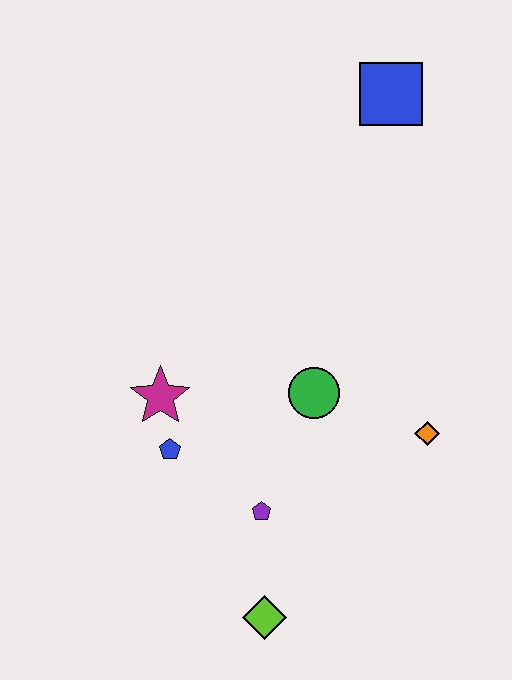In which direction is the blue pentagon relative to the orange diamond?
The blue pentagon is to the left of the orange diamond.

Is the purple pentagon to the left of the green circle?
Yes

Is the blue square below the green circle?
No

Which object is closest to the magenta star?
The blue pentagon is closest to the magenta star.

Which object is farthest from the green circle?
The blue square is farthest from the green circle.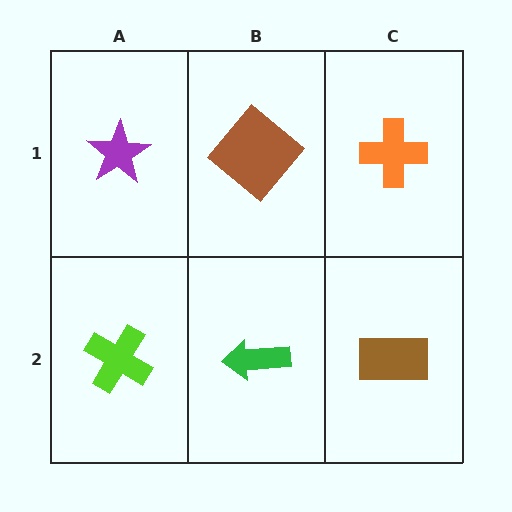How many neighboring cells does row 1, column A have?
2.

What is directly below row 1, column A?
A lime cross.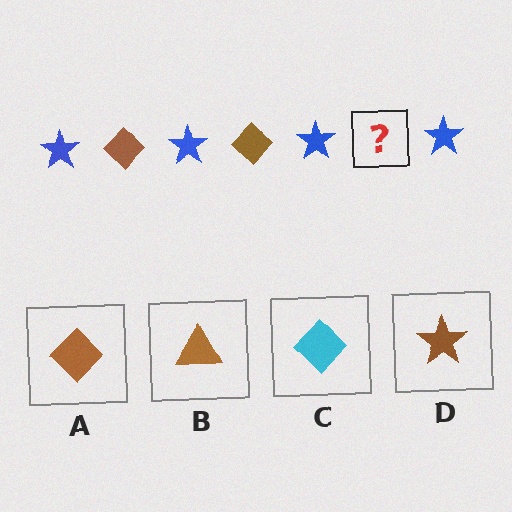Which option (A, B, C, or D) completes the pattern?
A.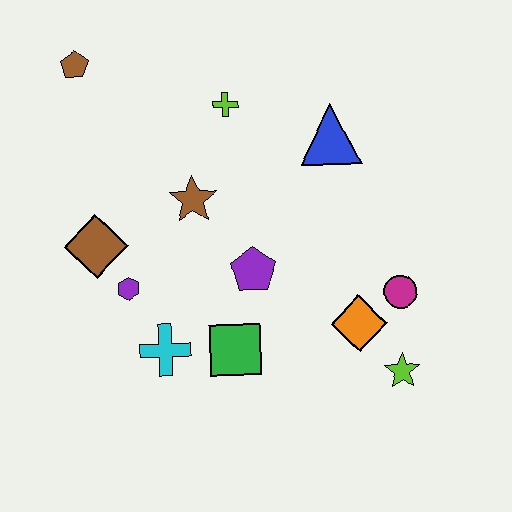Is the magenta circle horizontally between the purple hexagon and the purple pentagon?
No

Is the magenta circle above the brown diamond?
No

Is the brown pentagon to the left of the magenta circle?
Yes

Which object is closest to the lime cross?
The brown star is closest to the lime cross.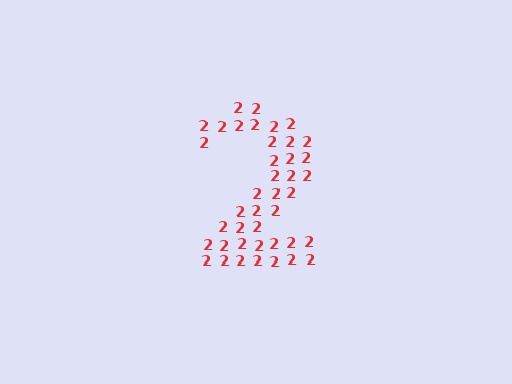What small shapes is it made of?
It is made of small digit 2's.